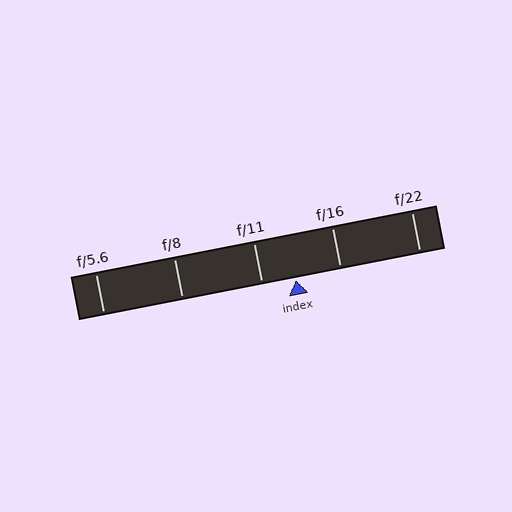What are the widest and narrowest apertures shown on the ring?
The widest aperture shown is f/5.6 and the narrowest is f/22.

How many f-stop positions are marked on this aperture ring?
There are 5 f-stop positions marked.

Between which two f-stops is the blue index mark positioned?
The index mark is between f/11 and f/16.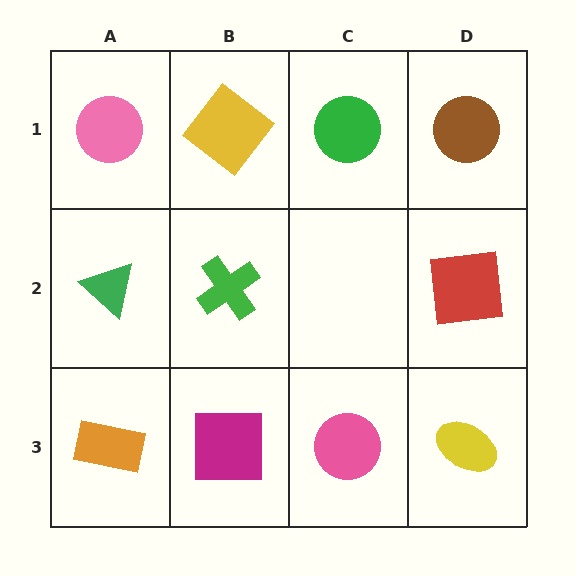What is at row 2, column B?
A green cross.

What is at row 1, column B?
A yellow diamond.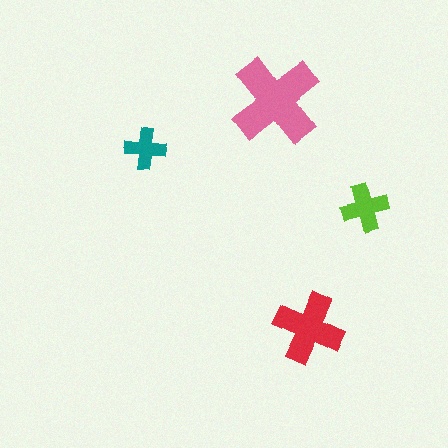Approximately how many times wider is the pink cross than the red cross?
About 1.5 times wider.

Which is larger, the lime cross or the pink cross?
The pink one.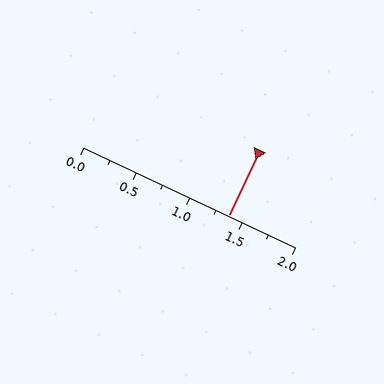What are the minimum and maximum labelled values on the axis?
The axis runs from 0.0 to 2.0.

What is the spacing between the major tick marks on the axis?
The major ticks are spaced 0.5 apart.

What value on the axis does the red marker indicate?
The marker indicates approximately 1.38.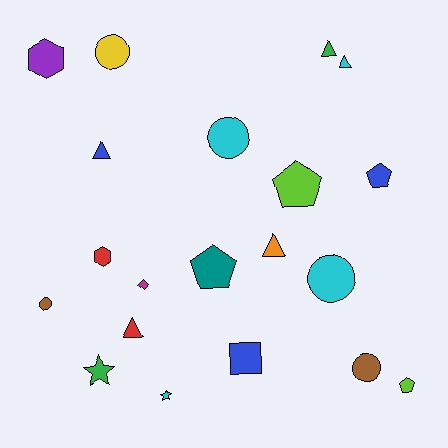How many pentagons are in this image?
There are 4 pentagons.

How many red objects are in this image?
There are 2 red objects.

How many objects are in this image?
There are 20 objects.